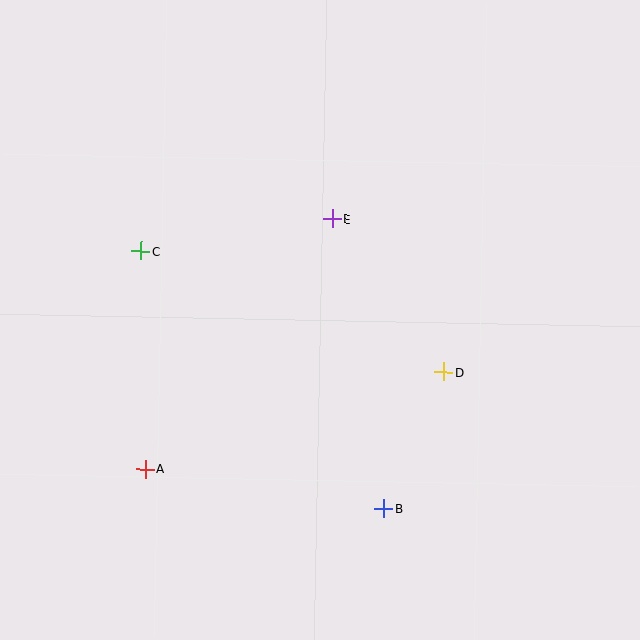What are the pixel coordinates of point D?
Point D is at (444, 372).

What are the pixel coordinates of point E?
Point E is at (332, 219).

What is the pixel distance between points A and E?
The distance between A and E is 312 pixels.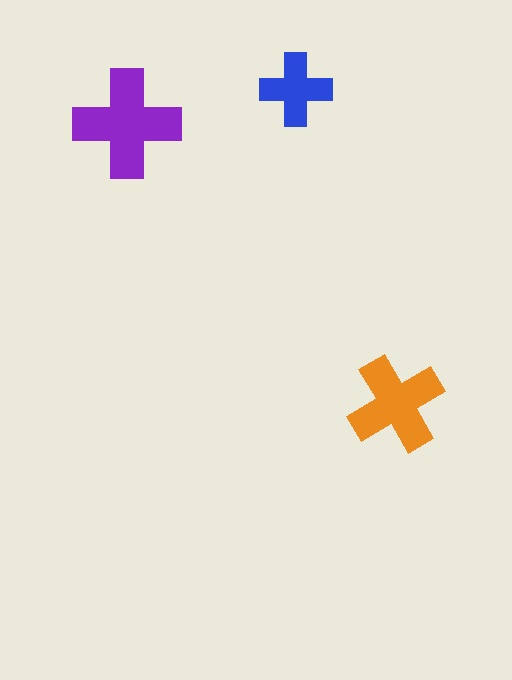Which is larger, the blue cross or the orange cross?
The orange one.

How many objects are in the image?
There are 3 objects in the image.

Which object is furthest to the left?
The purple cross is leftmost.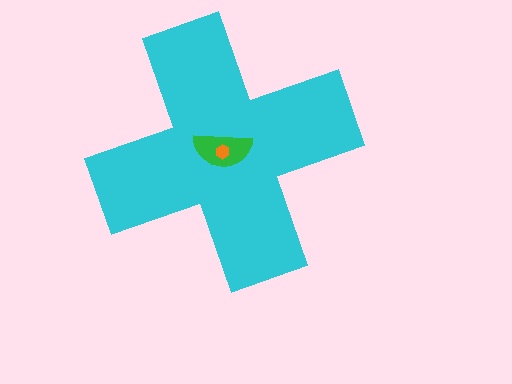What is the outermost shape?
The cyan cross.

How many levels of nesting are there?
3.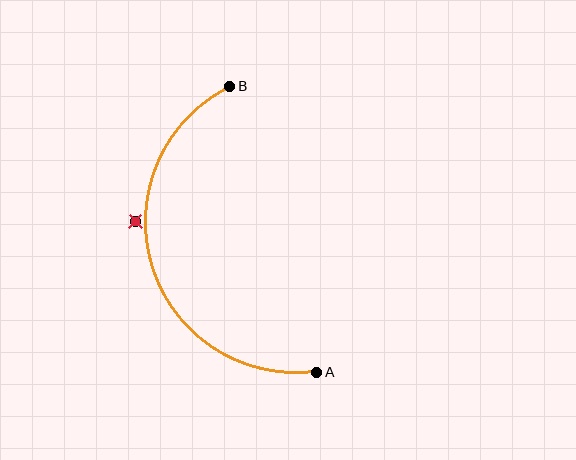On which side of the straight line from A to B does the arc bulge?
The arc bulges to the left of the straight line connecting A and B.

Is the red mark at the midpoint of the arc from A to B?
No — the red mark does not lie on the arc at all. It sits slightly outside the curve.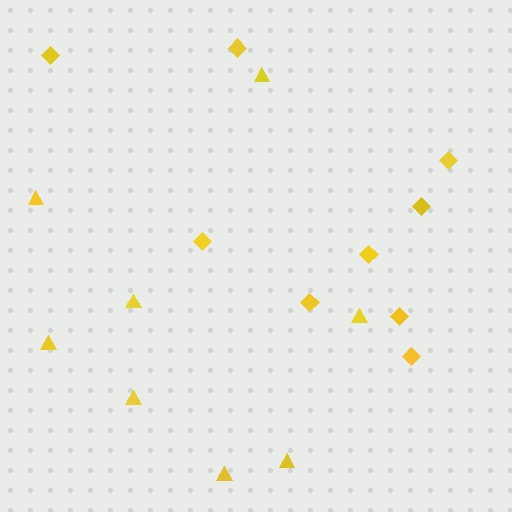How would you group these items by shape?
There are 2 groups: one group of triangles (8) and one group of diamonds (9).